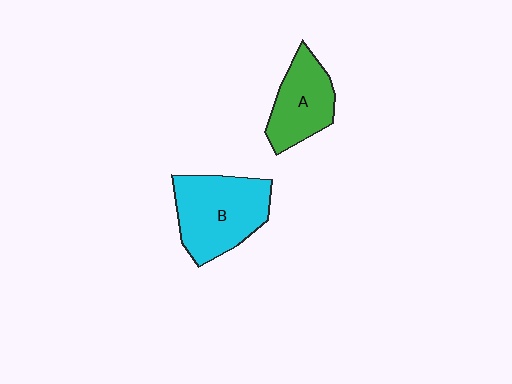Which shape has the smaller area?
Shape A (green).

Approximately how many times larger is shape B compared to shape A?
Approximately 1.4 times.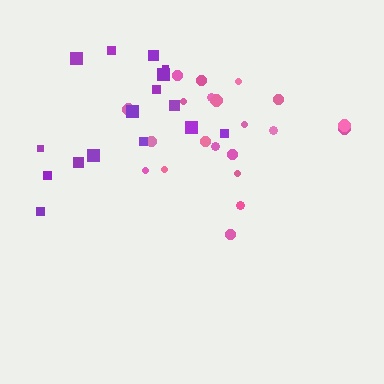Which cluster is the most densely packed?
Pink.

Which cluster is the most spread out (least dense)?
Purple.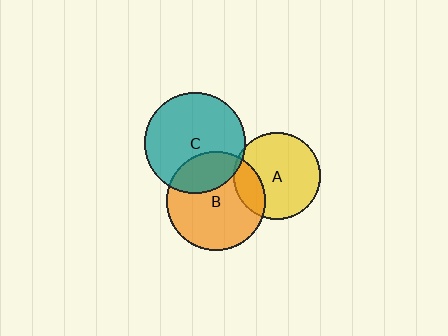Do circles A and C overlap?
Yes.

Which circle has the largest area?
Circle C (teal).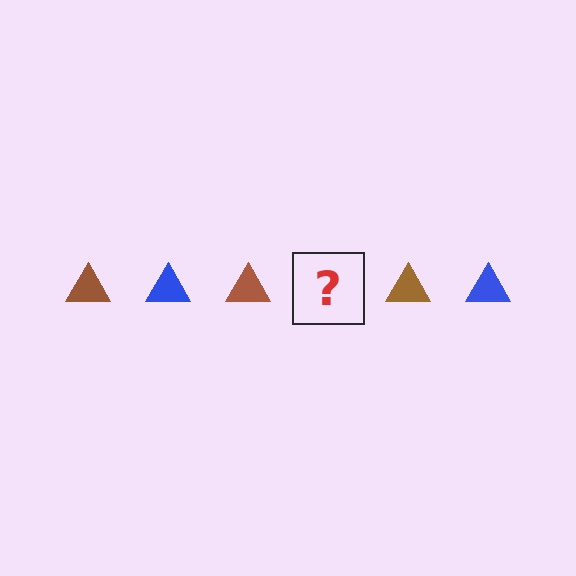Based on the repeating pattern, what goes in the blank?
The blank should be a blue triangle.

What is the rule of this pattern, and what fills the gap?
The rule is that the pattern cycles through brown, blue triangles. The gap should be filled with a blue triangle.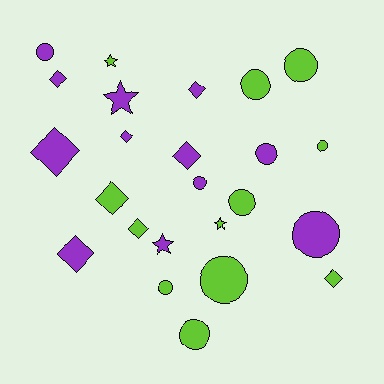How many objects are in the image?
There are 24 objects.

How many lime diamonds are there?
There are 3 lime diamonds.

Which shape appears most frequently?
Circle, with 11 objects.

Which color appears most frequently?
Lime, with 12 objects.